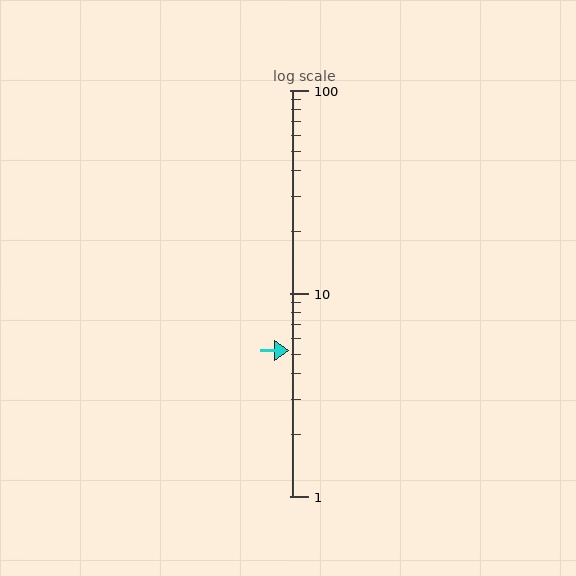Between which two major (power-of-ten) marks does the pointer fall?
The pointer is between 1 and 10.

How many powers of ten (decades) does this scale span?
The scale spans 2 decades, from 1 to 100.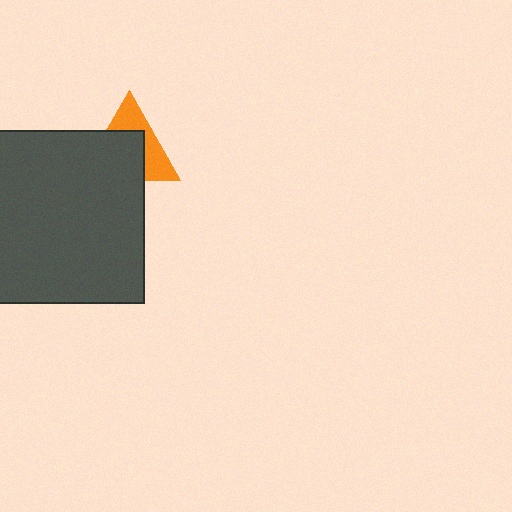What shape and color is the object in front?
The object in front is a dark gray square.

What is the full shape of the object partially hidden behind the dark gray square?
The partially hidden object is an orange triangle.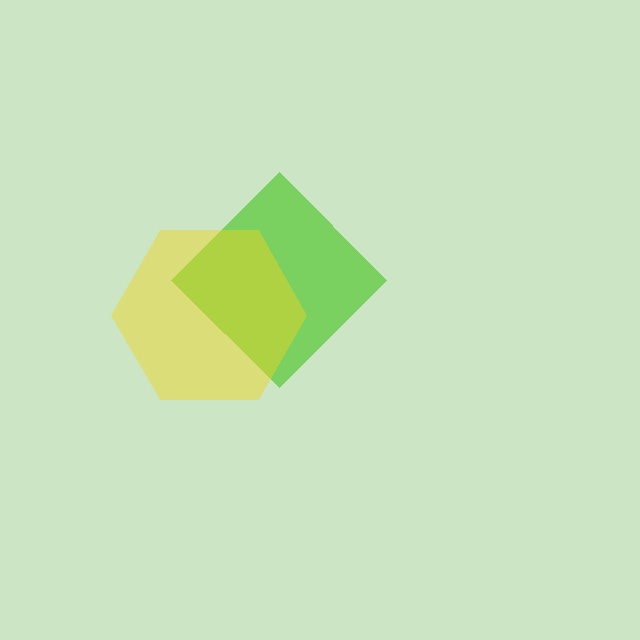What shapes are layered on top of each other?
The layered shapes are: a lime diamond, a yellow hexagon.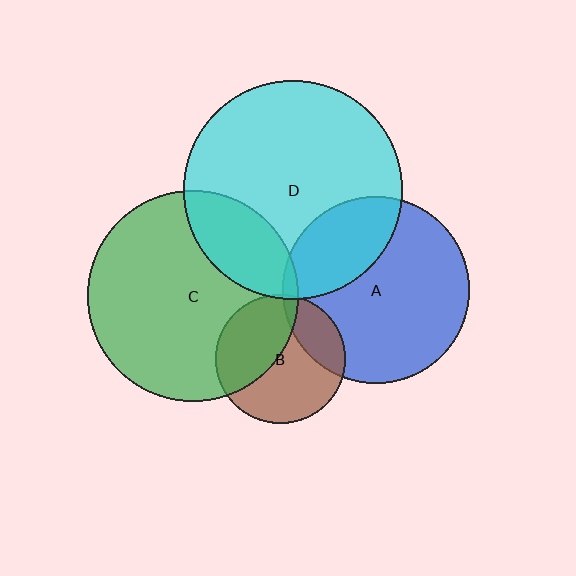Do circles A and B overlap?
Yes.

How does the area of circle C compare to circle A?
Approximately 1.3 times.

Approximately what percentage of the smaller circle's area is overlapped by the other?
Approximately 20%.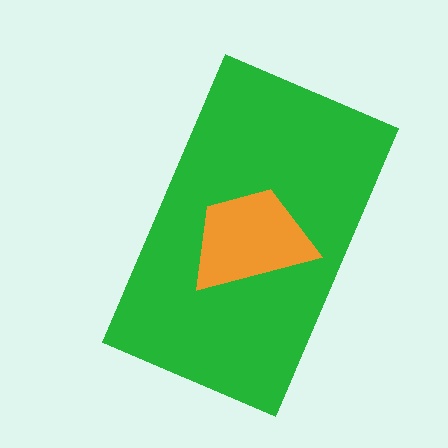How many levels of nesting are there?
2.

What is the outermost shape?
The green rectangle.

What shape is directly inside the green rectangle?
The orange trapezoid.